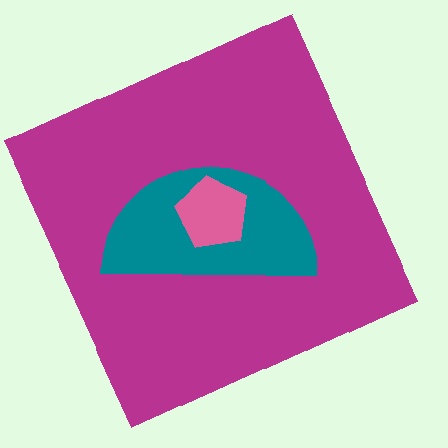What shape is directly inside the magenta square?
The teal semicircle.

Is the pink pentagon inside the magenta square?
Yes.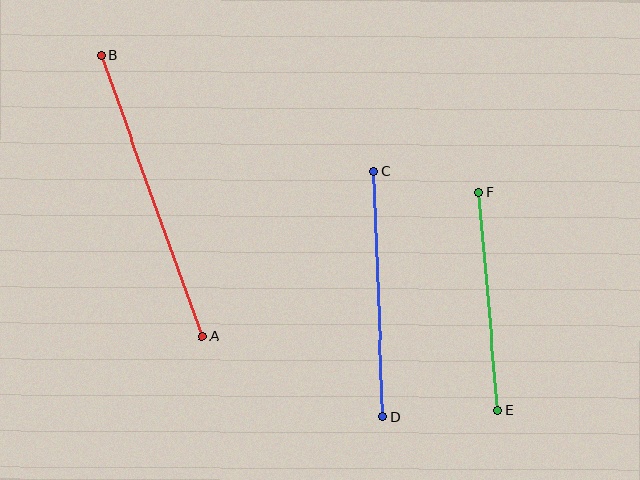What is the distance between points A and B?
The distance is approximately 299 pixels.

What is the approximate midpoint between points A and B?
The midpoint is at approximately (152, 196) pixels.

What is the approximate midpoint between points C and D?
The midpoint is at approximately (378, 294) pixels.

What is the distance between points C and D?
The distance is approximately 246 pixels.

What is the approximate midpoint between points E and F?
The midpoint is at approximately (489, 301) pixels.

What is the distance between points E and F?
The distance is approximately 219 pixels.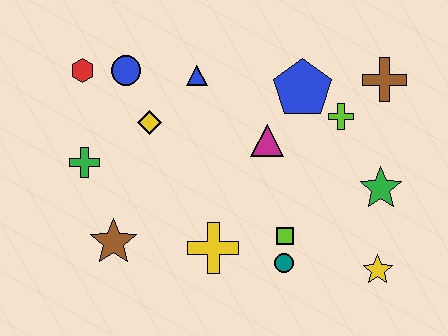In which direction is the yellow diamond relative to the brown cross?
The yellow diamond is to the left of the brown cross.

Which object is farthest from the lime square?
The red hexagon is farthest from the lime square.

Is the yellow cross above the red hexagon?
No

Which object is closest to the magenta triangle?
The blue pentagon is closest to the magenta triangle.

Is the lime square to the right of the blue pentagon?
No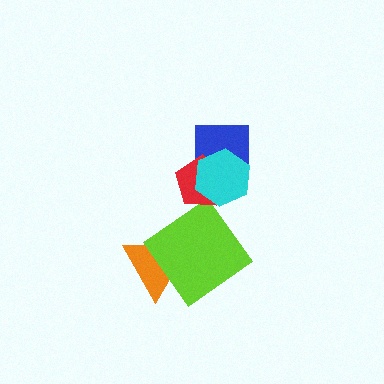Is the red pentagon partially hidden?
Yes, it is partially covered by another shape.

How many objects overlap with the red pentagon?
2 objects overlap with the red pentagon.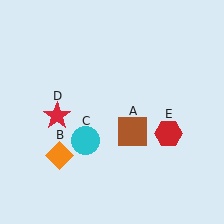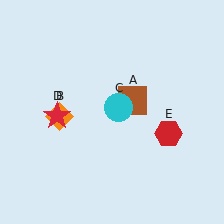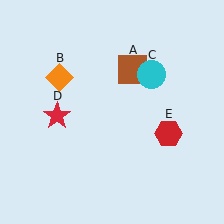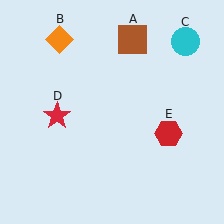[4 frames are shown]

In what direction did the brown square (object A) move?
The brown square (object A) moved up.